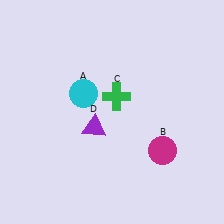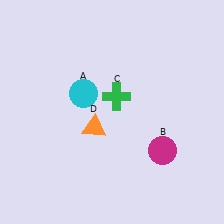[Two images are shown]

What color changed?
The triangle (D) changed from purple in Image 1 to orange in Image 2.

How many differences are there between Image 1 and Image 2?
There is 1 difference between the two images.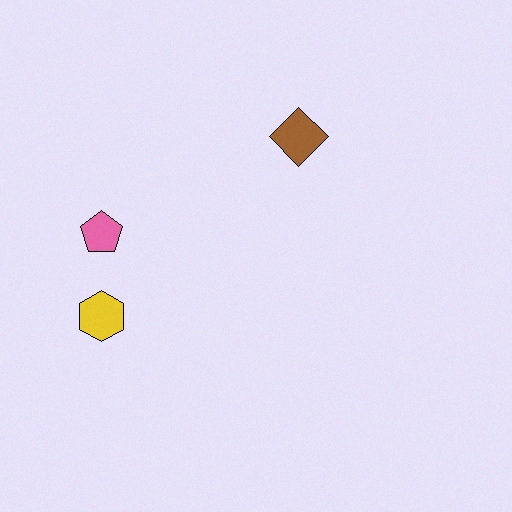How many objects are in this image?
There are 3 objects.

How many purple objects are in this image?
There are no purple objects.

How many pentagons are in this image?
There is 1 pentagon.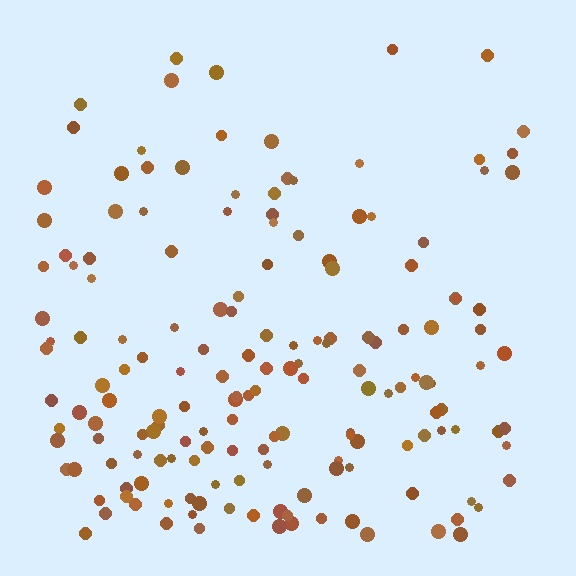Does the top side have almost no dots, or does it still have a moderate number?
Still a moderate number, just noticeably fewer than the bottom.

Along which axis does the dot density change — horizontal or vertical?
Vertical.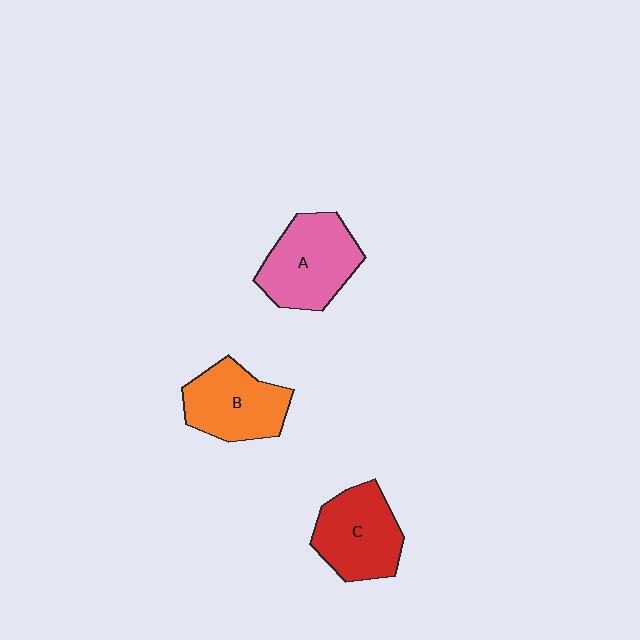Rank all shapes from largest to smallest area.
From largest to smallest: A (pink), C (red), B (orange).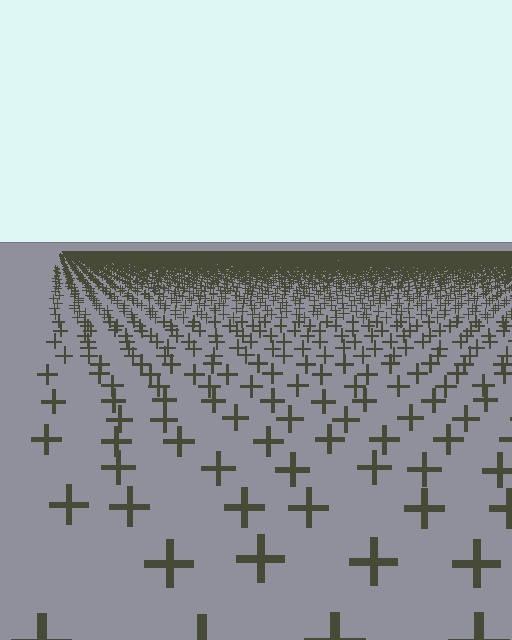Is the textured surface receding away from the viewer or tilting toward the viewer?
The surface is receding away from the viewer. Texture elements get smaller and denser toward the top.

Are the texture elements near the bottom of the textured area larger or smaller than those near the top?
Larger. Near the bottom, elements are closer to the viewer and appear at a bigger on-screen size.